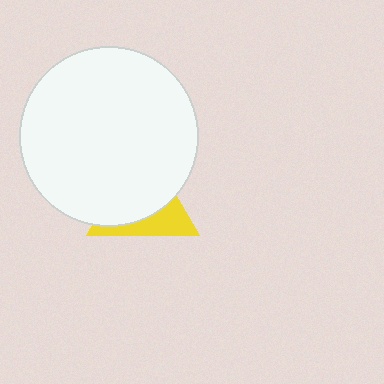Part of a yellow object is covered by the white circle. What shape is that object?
It is a triangle.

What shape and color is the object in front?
The object in front is a white circle.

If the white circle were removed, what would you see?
You would see the complete yellow triangle.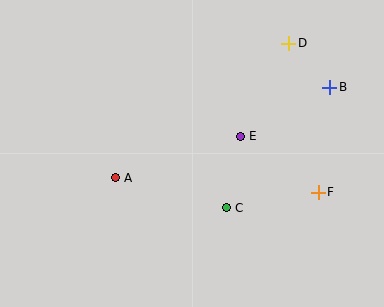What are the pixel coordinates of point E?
Point E is at (240, 136).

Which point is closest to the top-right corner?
Point B is closest to the top-right corner.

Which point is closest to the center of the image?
Point E at (240, 136) is closest to the center.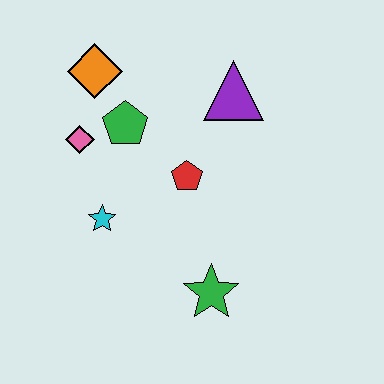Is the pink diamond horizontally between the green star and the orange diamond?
No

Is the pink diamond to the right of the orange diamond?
No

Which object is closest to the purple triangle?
The red pentagon is closest to the purple triangle.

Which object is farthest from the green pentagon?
The green star is farthest from the green pentagon.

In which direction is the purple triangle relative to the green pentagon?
The purple triangle is to the right of the green pentagon.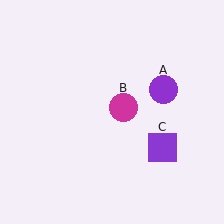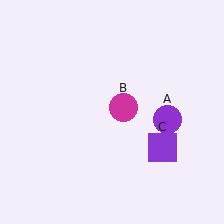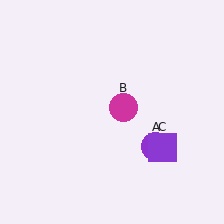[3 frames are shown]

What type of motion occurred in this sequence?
The purple circle (object A) rotated clockwise around the center of the scene.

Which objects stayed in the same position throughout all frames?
Magenta circle (object B) and purple square (object C) remained stationary.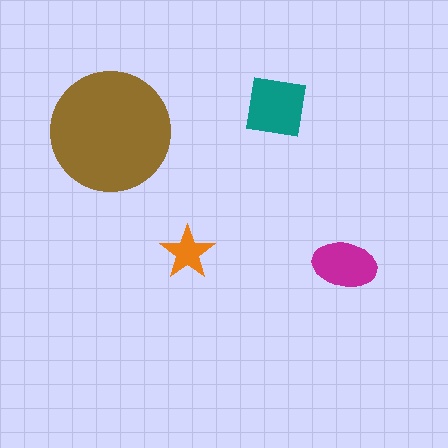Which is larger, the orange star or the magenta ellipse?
The magenta ellipse.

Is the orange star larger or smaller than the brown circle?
Smaller.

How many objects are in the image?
There are 4 objects in the image.